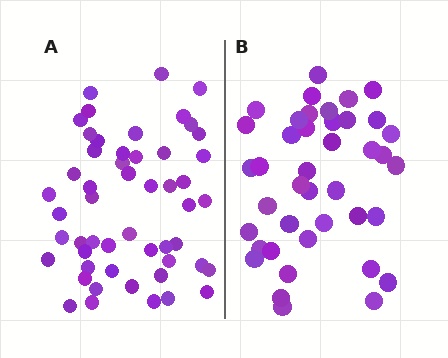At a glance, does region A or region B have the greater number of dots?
Region A (the left region) has more dots.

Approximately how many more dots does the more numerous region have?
Region A has roughly 12 or so more dots than region B.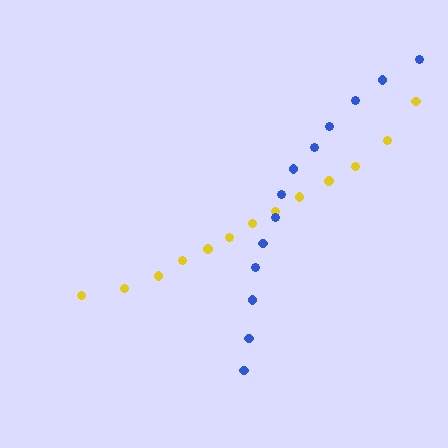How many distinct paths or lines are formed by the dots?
There are 2 distinct paths.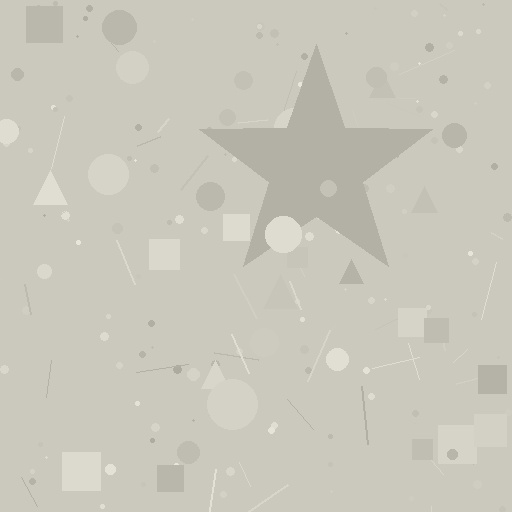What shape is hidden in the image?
A star is hidden in the image.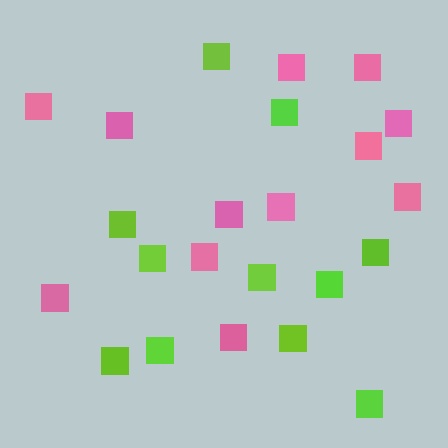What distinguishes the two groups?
There are 2 groups: one group of pink squares (12) and one group of lime squares (11).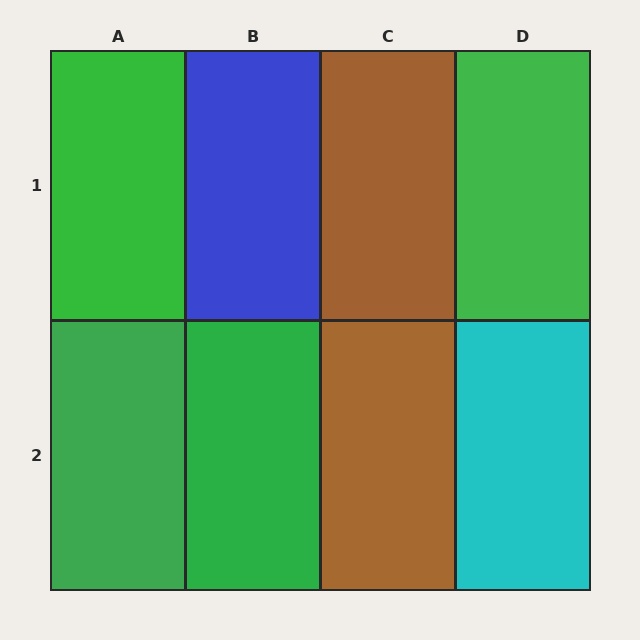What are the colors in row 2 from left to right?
Green, green, brown, cyan.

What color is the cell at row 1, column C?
Brown.